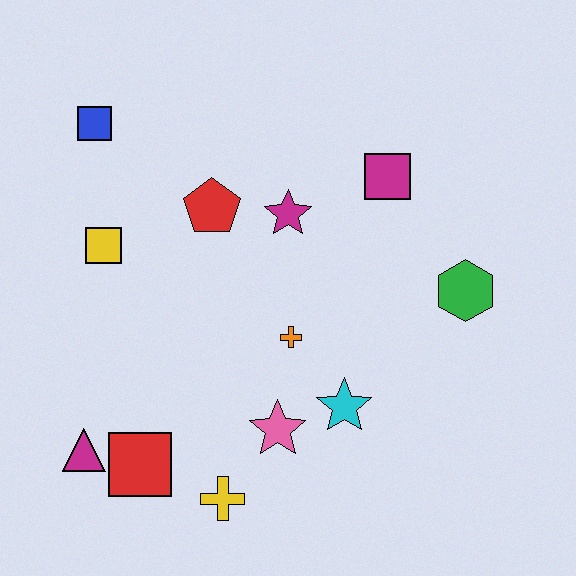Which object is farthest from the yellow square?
The green hexagon is farthest from the yellow square.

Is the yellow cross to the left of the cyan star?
Yes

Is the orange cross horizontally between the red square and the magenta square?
Yes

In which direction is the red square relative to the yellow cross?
The red square is to the left of the yellow cross.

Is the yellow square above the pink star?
Yes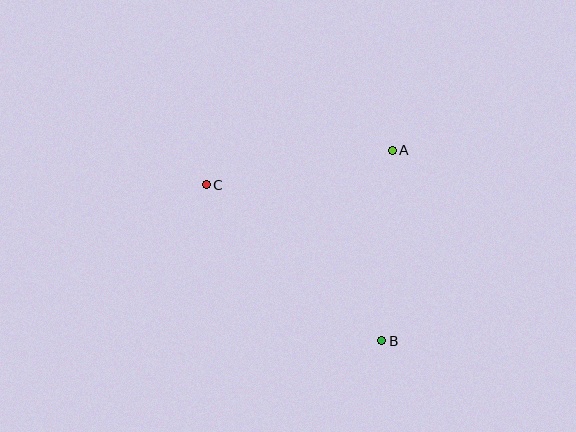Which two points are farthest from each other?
Points B and C are farthest from each other.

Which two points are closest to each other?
Points A and C are closest to each other.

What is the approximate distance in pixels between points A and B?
The distance between A and B is approximately 191 pixels.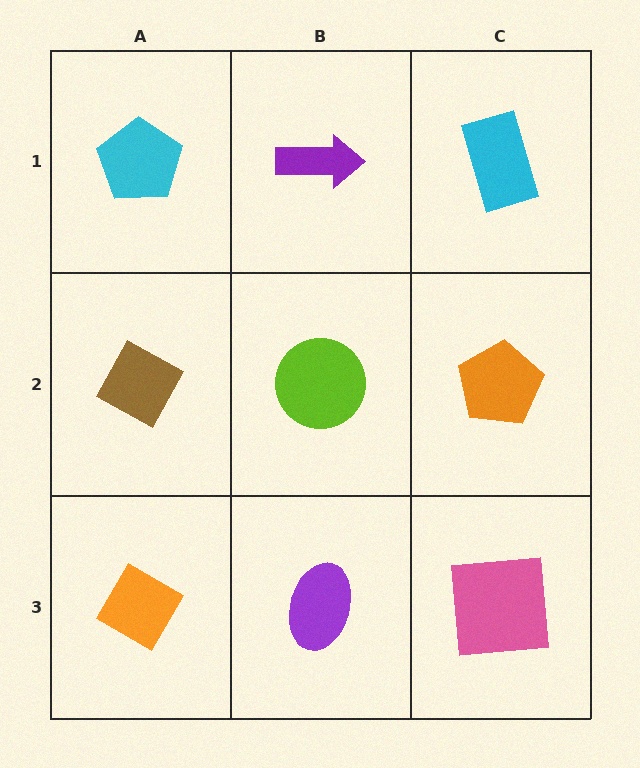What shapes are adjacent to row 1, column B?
A lime circle (row 2, column B), a cyan pentagon (row 1, column A), a cyan rectangle (row 1, column C).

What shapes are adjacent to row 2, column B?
A purple arrow (row 1, column B), a purple ellipse (row 3, column B), a brown diamond (row 2, column A), an orange pentagon (row 2, column C).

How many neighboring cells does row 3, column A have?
2.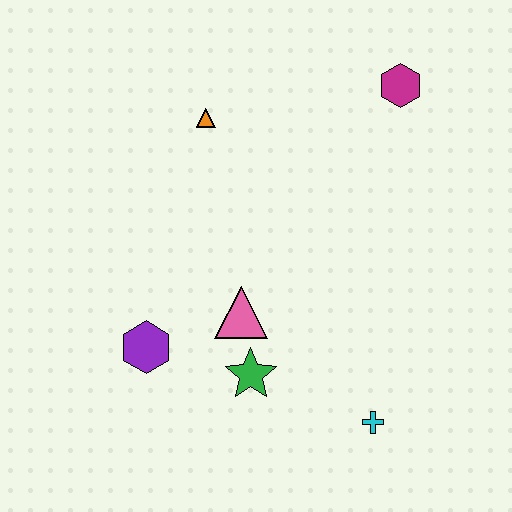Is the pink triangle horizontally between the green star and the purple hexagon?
Yes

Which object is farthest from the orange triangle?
The cyan cross is farthest from the orange triangle.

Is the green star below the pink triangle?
Yes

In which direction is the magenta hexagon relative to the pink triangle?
The magenta hexagon is above the pink triangle.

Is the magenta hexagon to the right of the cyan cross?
Yes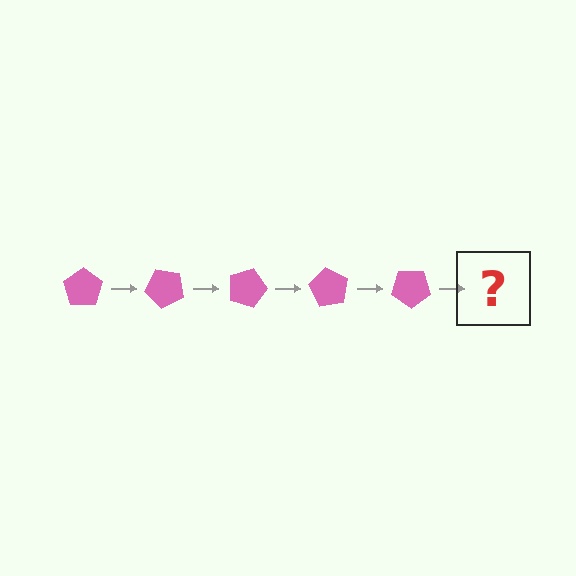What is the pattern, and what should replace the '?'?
The pattern is that the pentagon rotates 45 degrees each step. The '?' should be a pink pentagon rotated 225 degrees.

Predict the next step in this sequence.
The next step is a pink pentagon rotated 225 degrees.